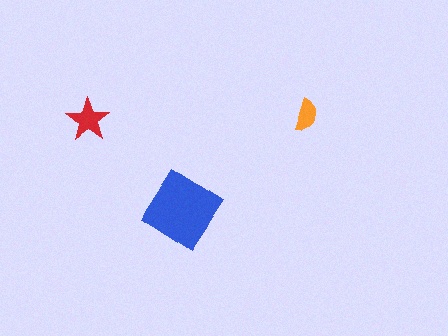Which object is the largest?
The blue diamond.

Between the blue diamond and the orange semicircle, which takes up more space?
The blue diamond.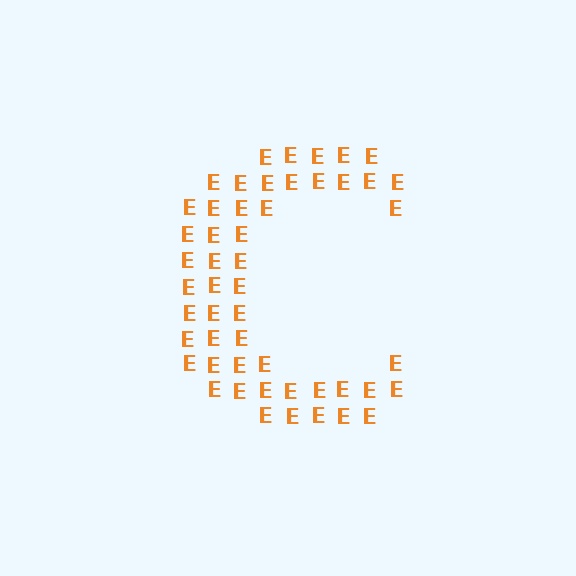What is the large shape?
The large shape is the letter C.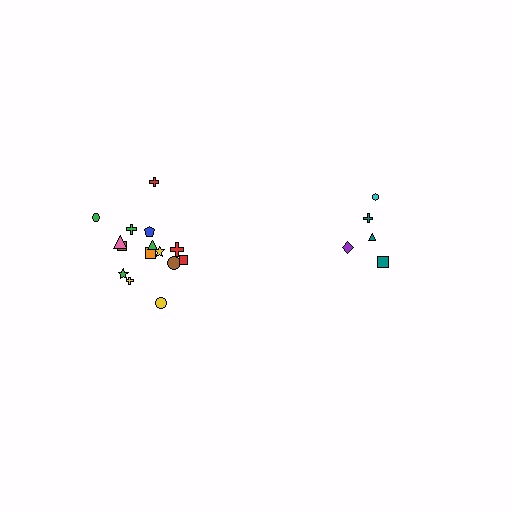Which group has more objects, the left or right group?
The left group.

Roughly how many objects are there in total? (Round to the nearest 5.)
Roughly 20 objects in total.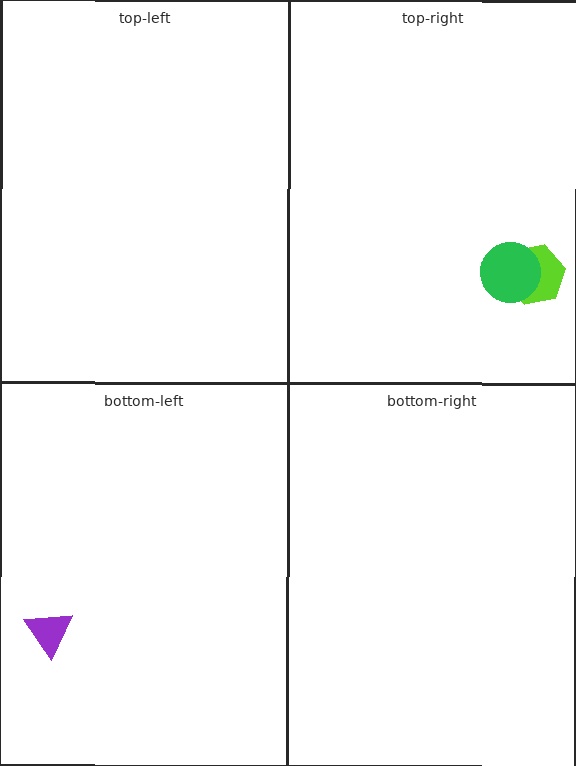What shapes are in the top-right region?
The lime hexagon, the green circle.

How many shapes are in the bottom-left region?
1.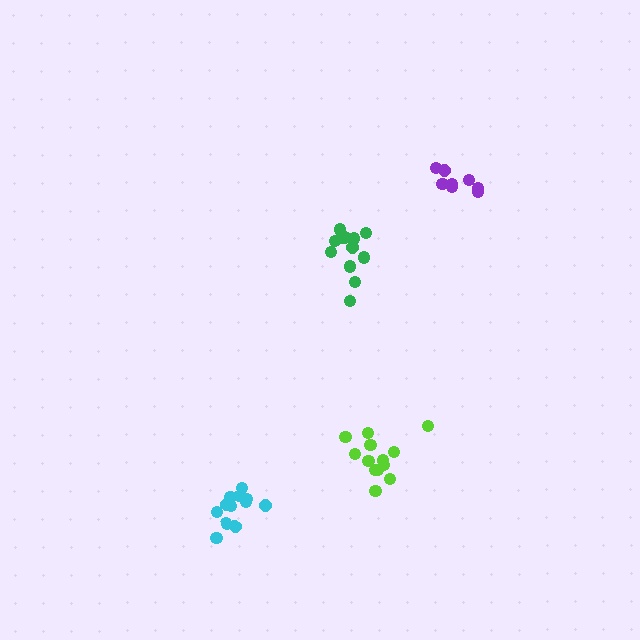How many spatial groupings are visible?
There are 4 spatial groupings.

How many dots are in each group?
Group 1: 12 dots, Group 2: 13 dots, Group 3: 12 dots, Group 4: 8 dots (45 total).